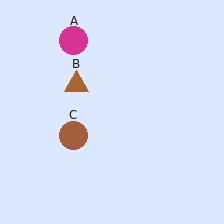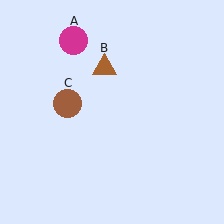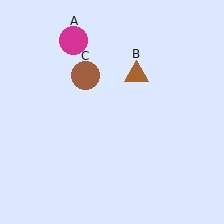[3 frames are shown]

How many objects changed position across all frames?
2 objects changed position: brown triangle (object B), brown circle (object C).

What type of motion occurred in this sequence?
The brown triangle (object B), brown circle (object C) rotated clockwise around the center of the scene.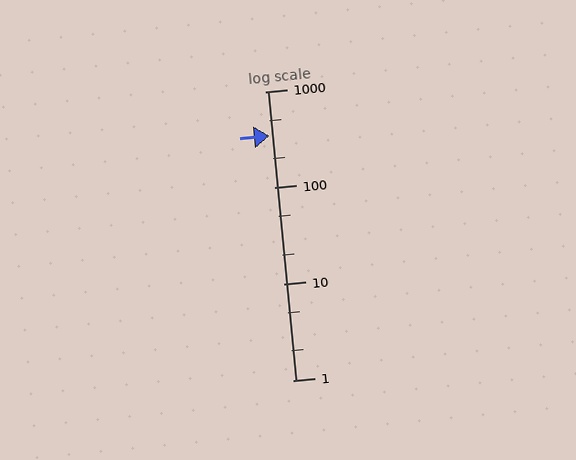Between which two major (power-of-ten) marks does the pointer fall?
The pointer is between 100 and 1000.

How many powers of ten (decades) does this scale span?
The scale spans 3 decades, from 1 to 1000.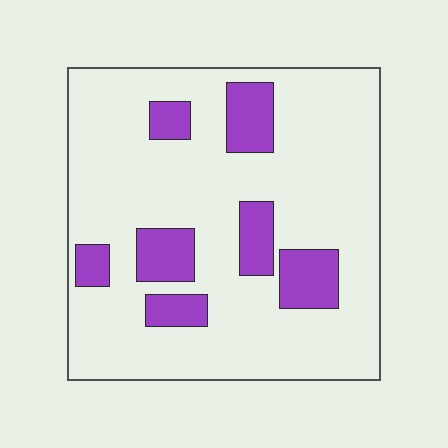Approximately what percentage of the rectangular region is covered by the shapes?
Approximately 20%.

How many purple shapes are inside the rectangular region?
7.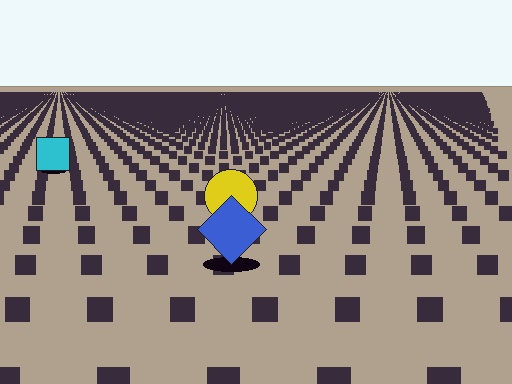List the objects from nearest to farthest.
From nearest to farthest: the blue diamond, the yellow circle, the cyan square.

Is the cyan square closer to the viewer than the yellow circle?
No. The yellow circle is closer — you can tell from the texture gradient: the ground texture is coarser near it.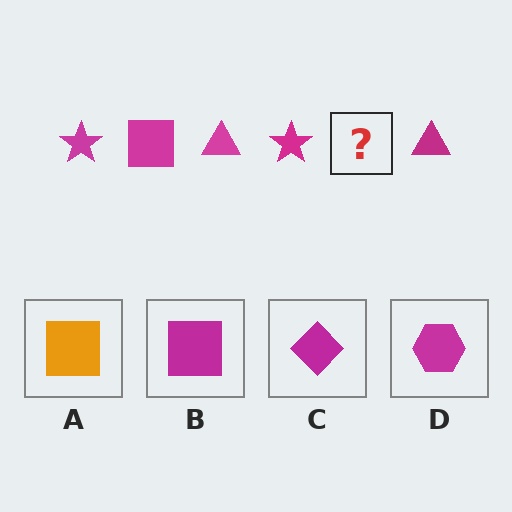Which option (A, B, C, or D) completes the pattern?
B.